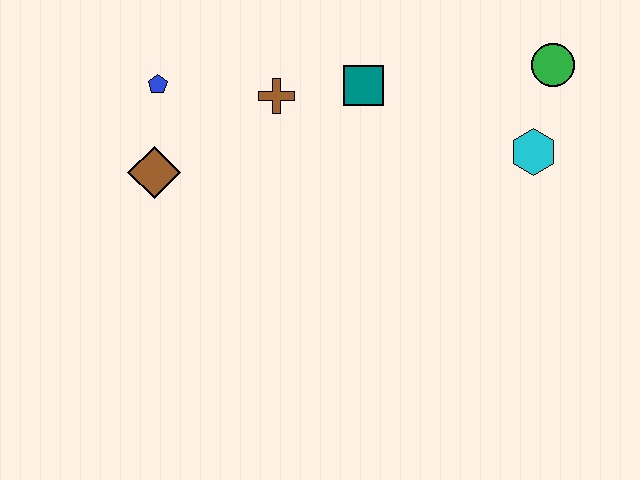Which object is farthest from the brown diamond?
The green circle is farthest from the brown diamond.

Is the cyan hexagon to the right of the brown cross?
Yes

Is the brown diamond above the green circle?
No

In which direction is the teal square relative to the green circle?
The teal square is to the left of the green circle.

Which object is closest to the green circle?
The cyan hexagon is closest to the green circle.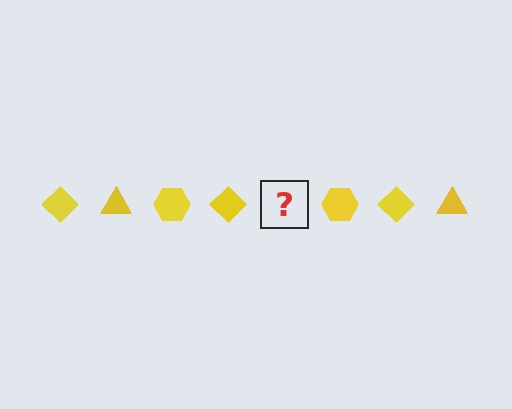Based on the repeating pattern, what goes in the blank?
The blank should be a yellow triangle.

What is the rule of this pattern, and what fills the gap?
The rule is that the pattern cycles through diamond, triangle, hexagon shapes in yellow. The gap should be filled with a yellow triangle.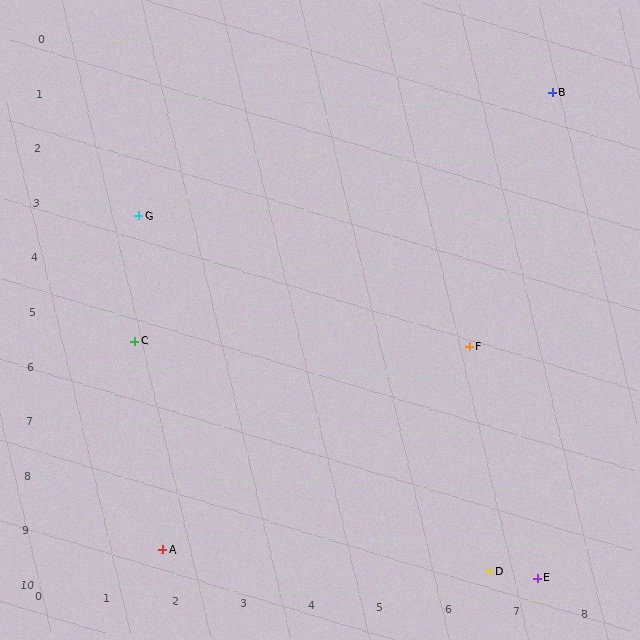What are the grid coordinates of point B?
Point B is at approximately (7.3, 0.7).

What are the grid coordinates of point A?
Point A is at approximately (1.8, 9.3).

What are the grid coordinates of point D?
Point D is at approximately (6.6, 9.5).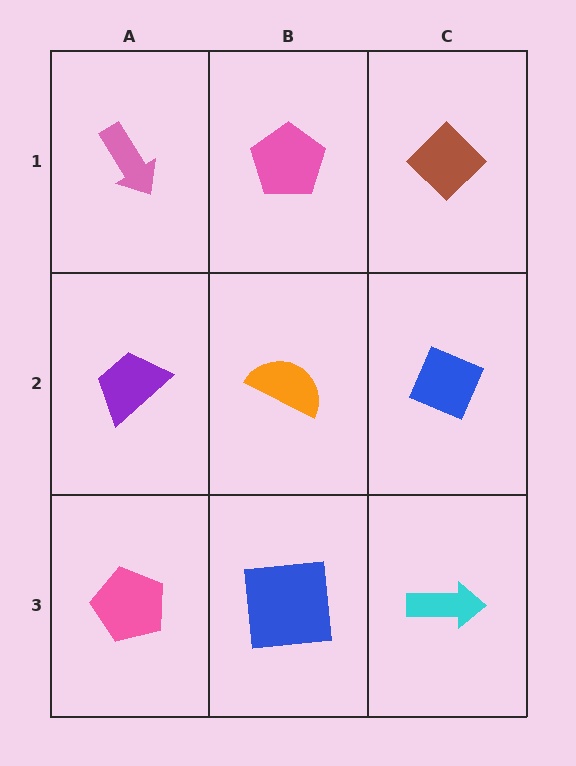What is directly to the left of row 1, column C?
A pink pentagon.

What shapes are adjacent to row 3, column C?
A blue diamond (row 2, column C), a blue square (row 3, column B).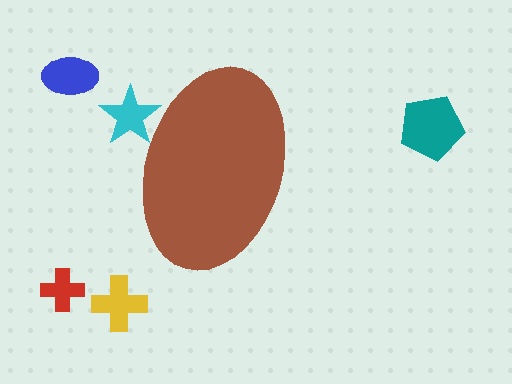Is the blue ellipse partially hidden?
No, the blue ellipse is fully visible.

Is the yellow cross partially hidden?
No, the yellow cross is fully visible.